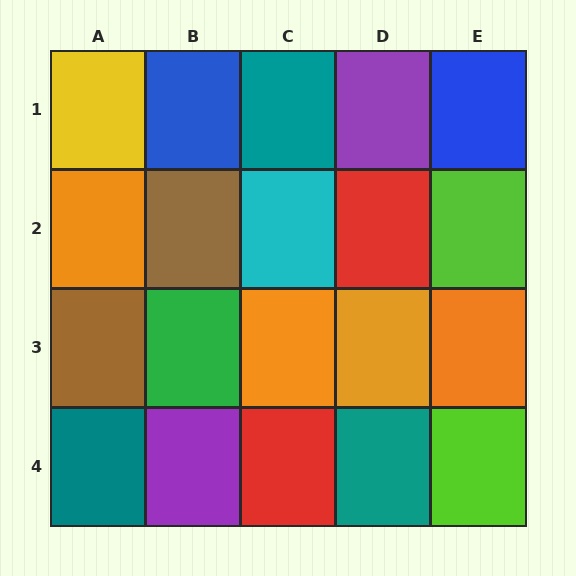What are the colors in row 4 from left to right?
Teal, purple, red, teal, lime.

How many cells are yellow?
1 cell is yellow.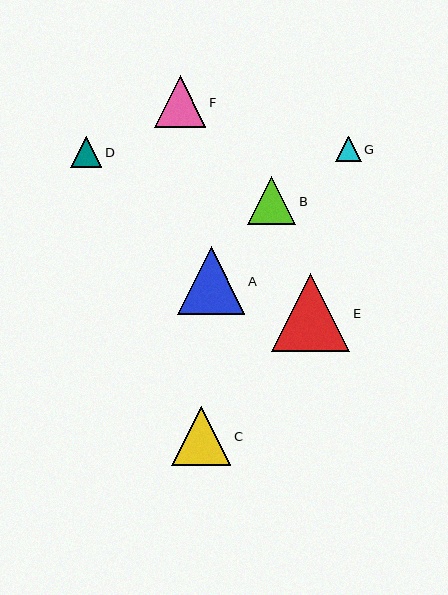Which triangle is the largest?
Triangle E is the largest with a size of approximately 79 pixels.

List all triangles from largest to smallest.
From largest to smallest: E, A, C, F, B, D, G.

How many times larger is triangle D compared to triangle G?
Triangle D is approximately 1.2 times the size of triangle G.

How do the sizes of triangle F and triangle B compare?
Triangle F and triangle B are approximately the same size.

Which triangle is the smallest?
Triangle G is the smallest with a size of approximately 25 pixels.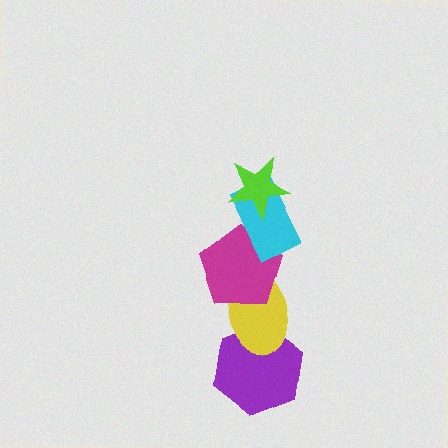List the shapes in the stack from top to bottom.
From top to bottom: the lime star, the cyan rectangle, the magenta pentagon, the yellow ellipse, the purple hexagon.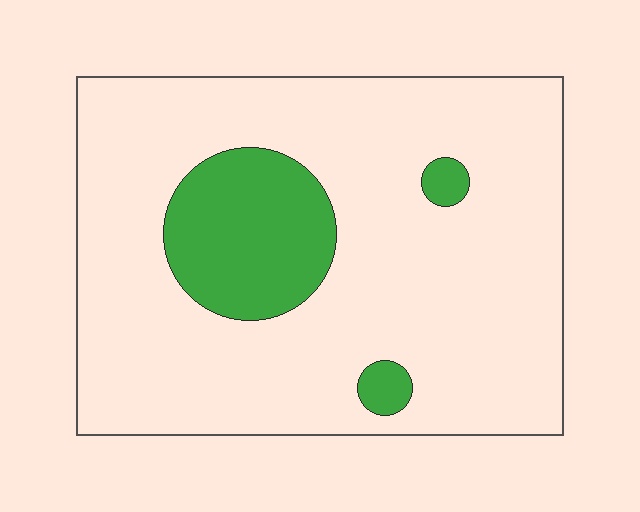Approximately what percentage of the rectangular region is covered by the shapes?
Approximately 15%.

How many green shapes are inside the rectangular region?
3.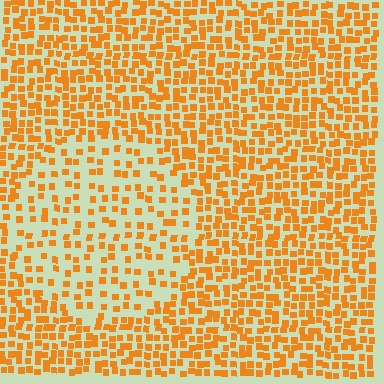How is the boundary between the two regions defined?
The boundary is defined by a change in element density (approximately 2.0x ratio). All elements are the same color, size, and shape.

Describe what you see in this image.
The image contains small orange elements arranged at two different densities. A circle-shaped region is visible where the elements are less densely packed than the surrounding area.